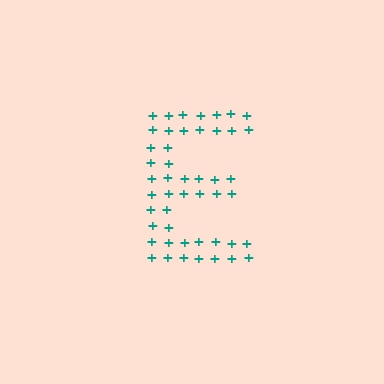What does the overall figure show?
The overall figure shows the letter E.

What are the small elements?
The small elements are plus signs.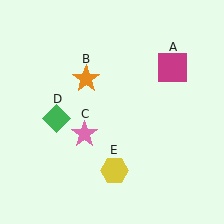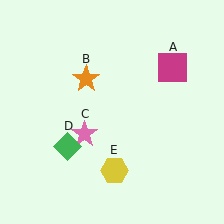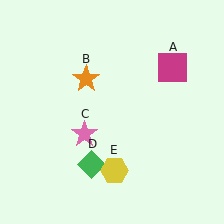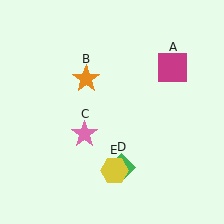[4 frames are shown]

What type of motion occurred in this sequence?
The green diamond (object D) rotated counterclockwise around the center of the scene.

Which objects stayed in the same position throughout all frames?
Magenta square (object A) and orange star (object B) and pink star (object C) and yellow hexagon (object E) remained stationary.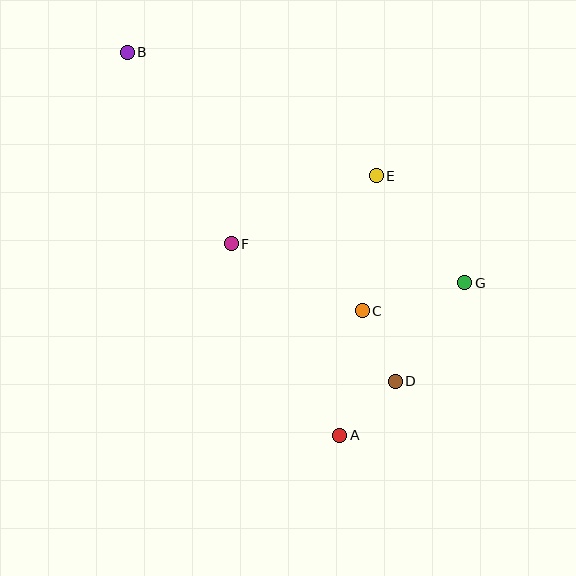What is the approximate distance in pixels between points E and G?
The distance between E and G is approximately 139 pixels.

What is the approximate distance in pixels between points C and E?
The distance between C and E is approximately 136 pixels.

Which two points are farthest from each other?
Points A and B are farthest from each other.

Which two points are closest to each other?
Points A and D are closest to each other.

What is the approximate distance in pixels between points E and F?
The distance between E and F is approximately 160 pixels.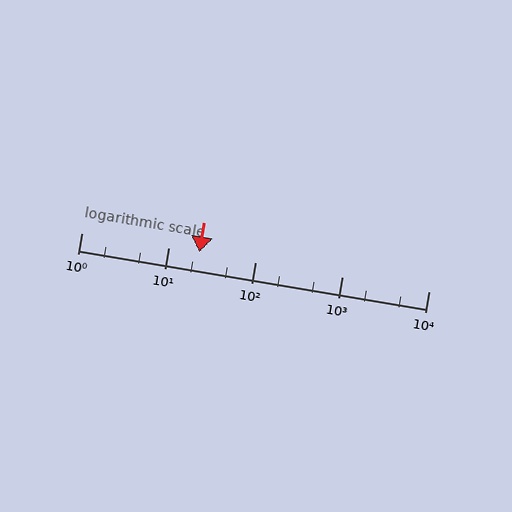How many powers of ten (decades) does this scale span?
The scale spans 4 decades, from 1 to 10000.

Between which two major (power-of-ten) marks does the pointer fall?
The pointer is between 10 and 100.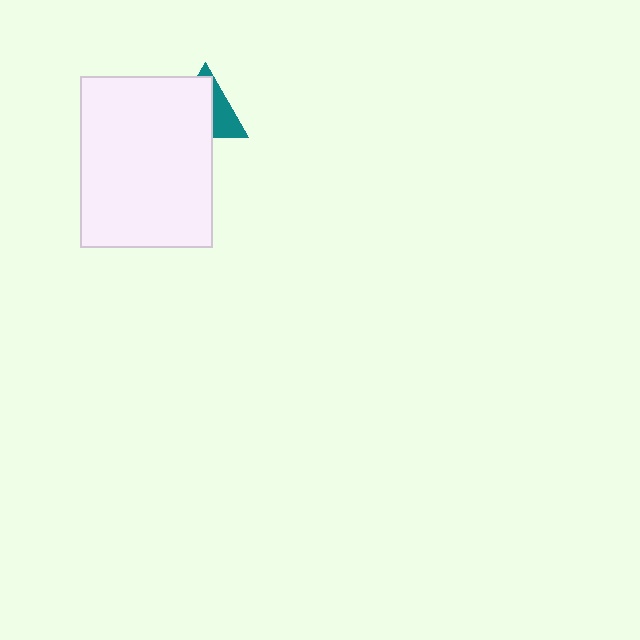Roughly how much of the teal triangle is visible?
A small part of it is visible (roughly 36%).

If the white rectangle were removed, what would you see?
You would see the complete teal triangle.